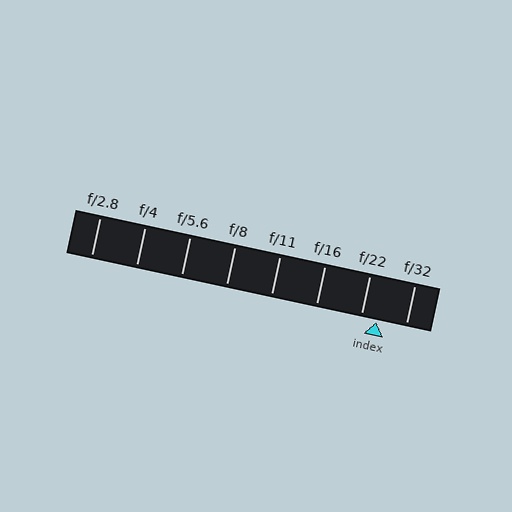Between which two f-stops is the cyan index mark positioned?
The index mark is between f/22 and f/32.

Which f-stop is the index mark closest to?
The index mark is closest to f/22.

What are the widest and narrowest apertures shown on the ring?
The widest aperture shown is f/2.8 and the narrowest is f/32.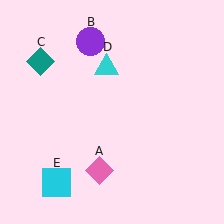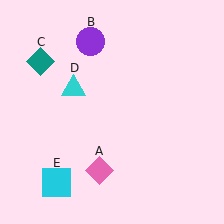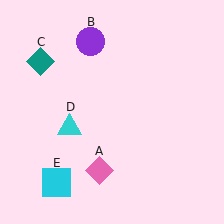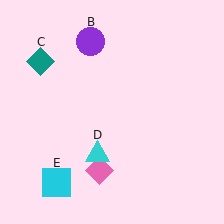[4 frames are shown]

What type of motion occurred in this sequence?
The cyan triangle (object D) rotated counterclockwise around the center of the scene.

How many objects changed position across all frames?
1 object changed position: cyan triangle (object D).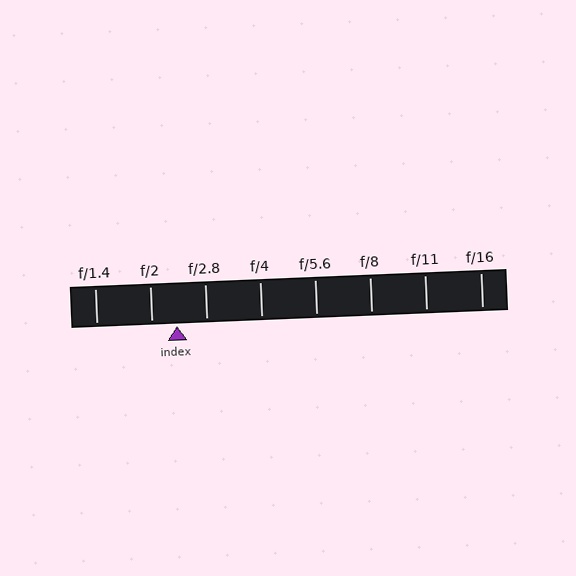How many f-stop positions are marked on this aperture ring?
There are 8 f-stop positions marked.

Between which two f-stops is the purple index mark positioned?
The index mark is between f/2 and f/2.8.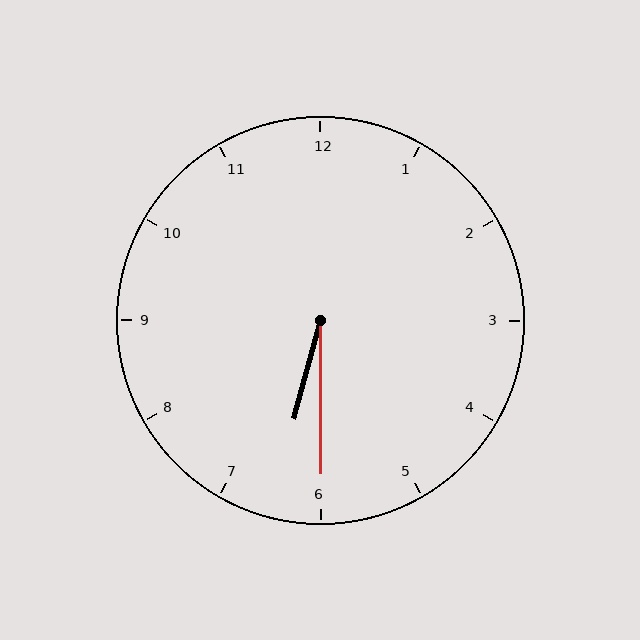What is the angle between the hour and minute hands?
Approximately 15 degrees.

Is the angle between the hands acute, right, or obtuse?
It is acute.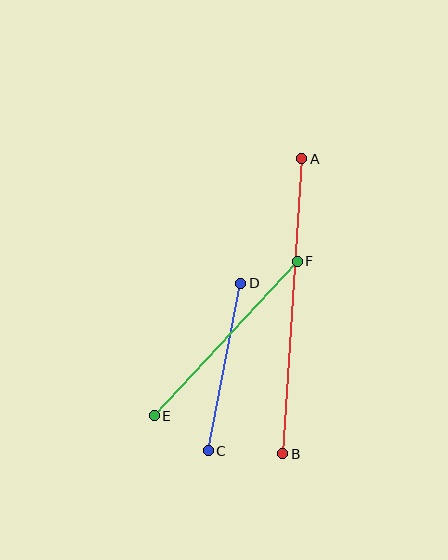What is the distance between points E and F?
The distance is approximately 211 pixels.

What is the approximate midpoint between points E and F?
The midpoint is at approximately (226, 339) pixels.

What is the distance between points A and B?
The distance is approximately 296 pixels.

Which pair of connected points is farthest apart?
Points A and B are farthest apart.